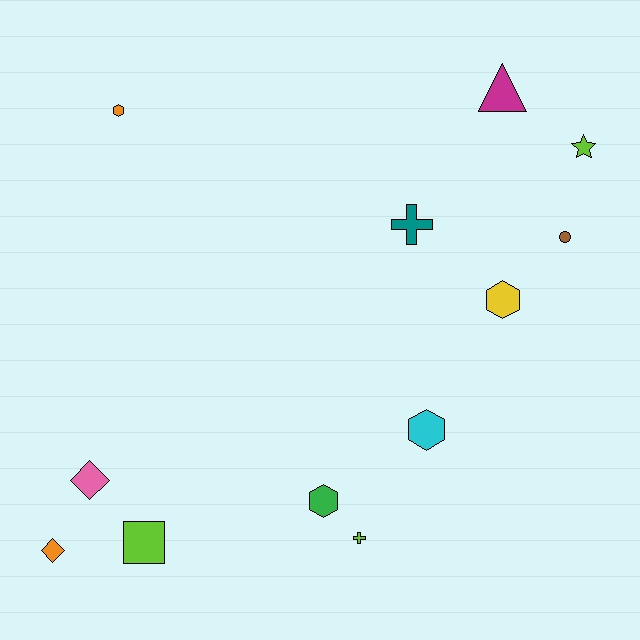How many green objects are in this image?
There is 1 green object.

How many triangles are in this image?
There is 1 triangle.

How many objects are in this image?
There are 12 objects.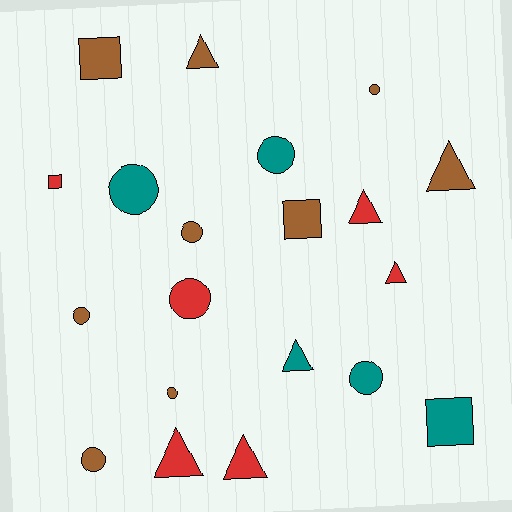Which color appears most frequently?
Brown, with 9 objects.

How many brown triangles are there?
There are 2 brown triangles.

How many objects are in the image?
There are 20 objects.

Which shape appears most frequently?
Circle, with 9 objects.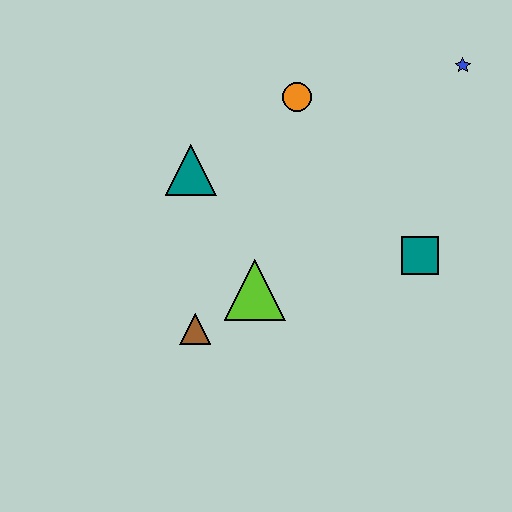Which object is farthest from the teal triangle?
The blue star is farthest from the teal triangle.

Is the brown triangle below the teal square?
Yes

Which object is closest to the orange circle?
The teal triangle is closest to the orange circle.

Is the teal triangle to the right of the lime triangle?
No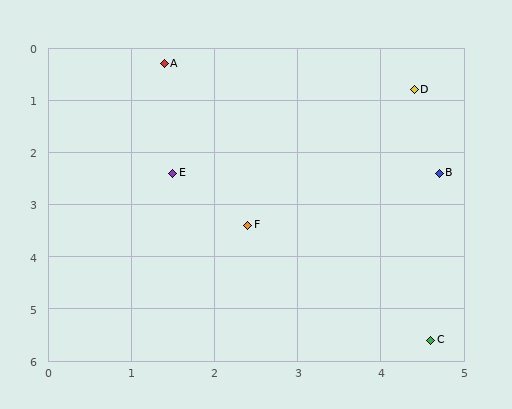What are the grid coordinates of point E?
Point E is at approximately (1.5, 2.4).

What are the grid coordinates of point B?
Point B is at approximately (4.7, 2.4).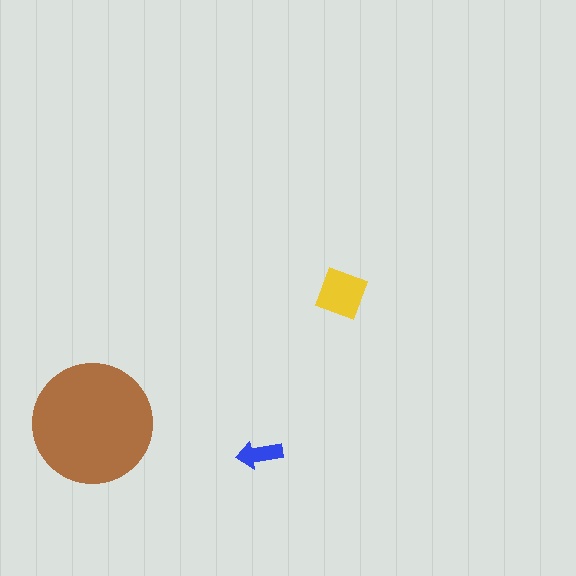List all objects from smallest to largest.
The blue arrow, the yellow square, the brown circle.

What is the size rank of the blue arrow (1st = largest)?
3rd.